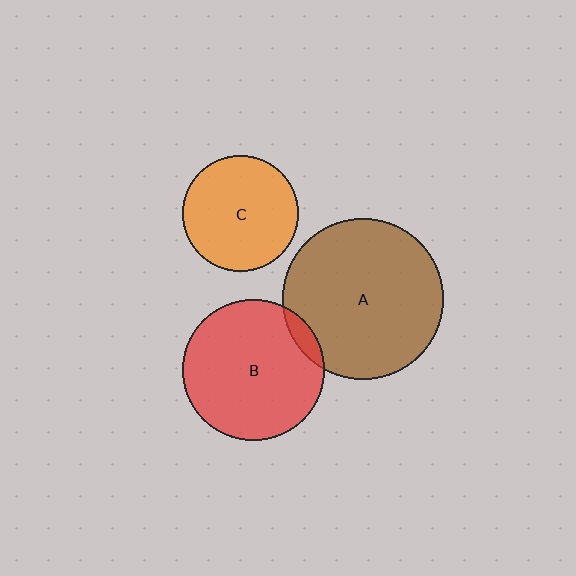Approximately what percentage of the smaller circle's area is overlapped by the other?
Approximately 5%.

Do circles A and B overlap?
Yes.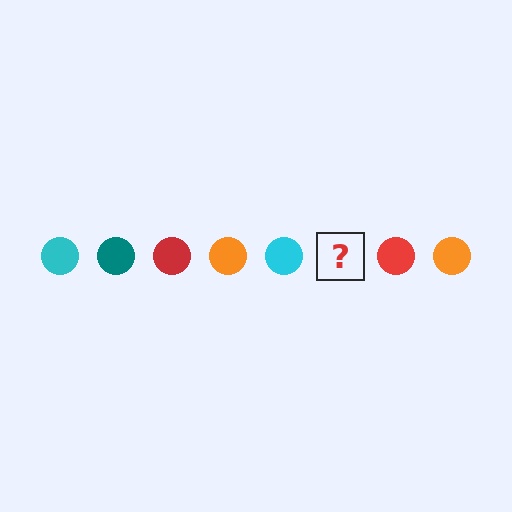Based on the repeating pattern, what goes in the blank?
The blank should be a teal circle.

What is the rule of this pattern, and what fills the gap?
The rule is that the pattern cycles through cyan, teal, red, orange circles. The gap should be filled with a teal circle.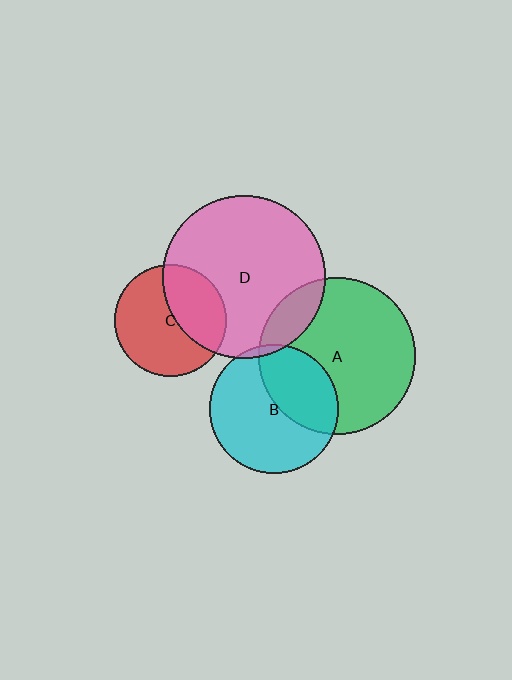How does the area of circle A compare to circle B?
Approximately 1.5 times.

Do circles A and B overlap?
Yes.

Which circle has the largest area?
Circle D (pink).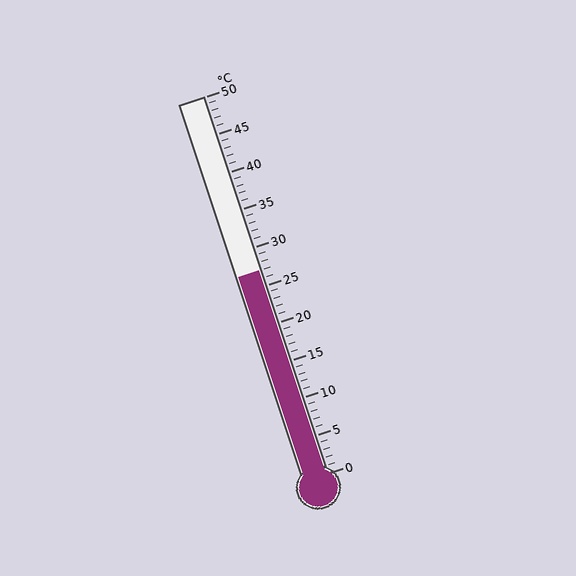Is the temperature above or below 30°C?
The temperature is below 30°C.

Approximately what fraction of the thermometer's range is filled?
The thermometer is filled to approximately 55% of its range.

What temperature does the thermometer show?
The thermometer shows approximately 27°C.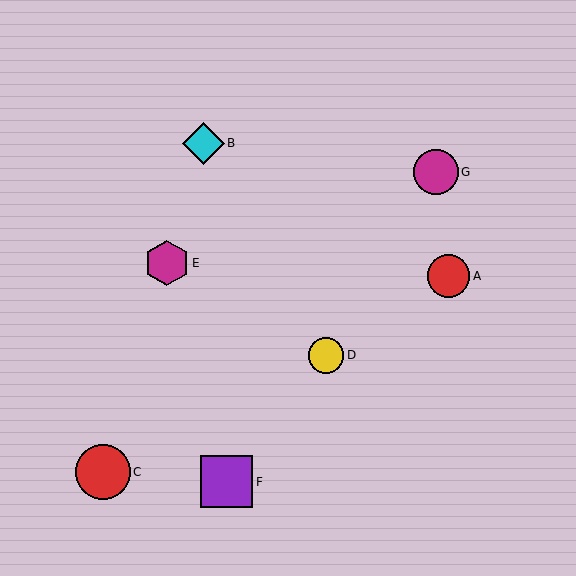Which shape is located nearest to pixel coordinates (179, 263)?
The magenta hexagon (labeled E) at (167, 263) is nearest to that location.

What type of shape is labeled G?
Shape G is a magenta circle.